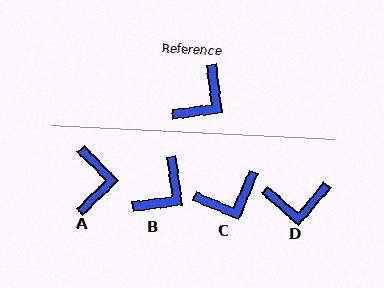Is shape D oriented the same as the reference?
No, it is off by about 48 degrees.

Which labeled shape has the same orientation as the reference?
B.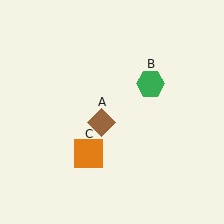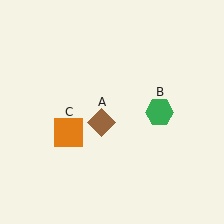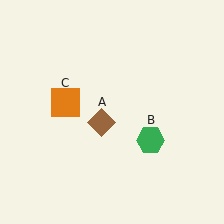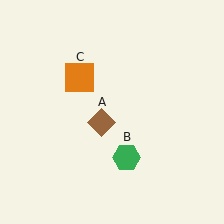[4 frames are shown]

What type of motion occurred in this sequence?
The green hexagon (object B), orange square (object C) rotated clockwise around the center of the scene.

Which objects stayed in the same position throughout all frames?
Brown diamond (object A) remained stationary.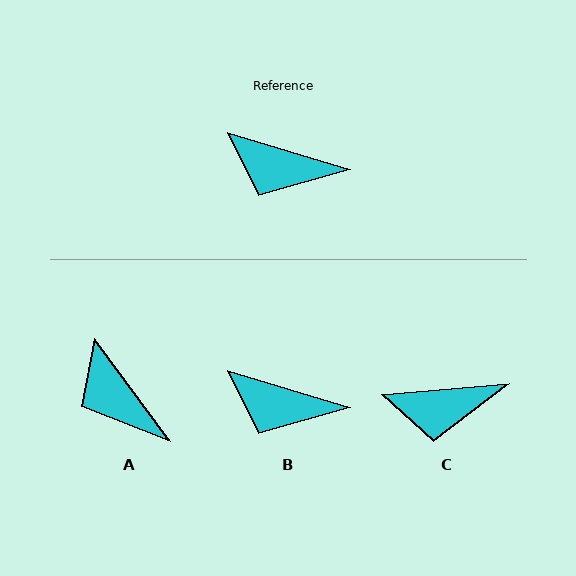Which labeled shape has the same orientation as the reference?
B.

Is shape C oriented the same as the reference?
No, it is off by about 22 degrees.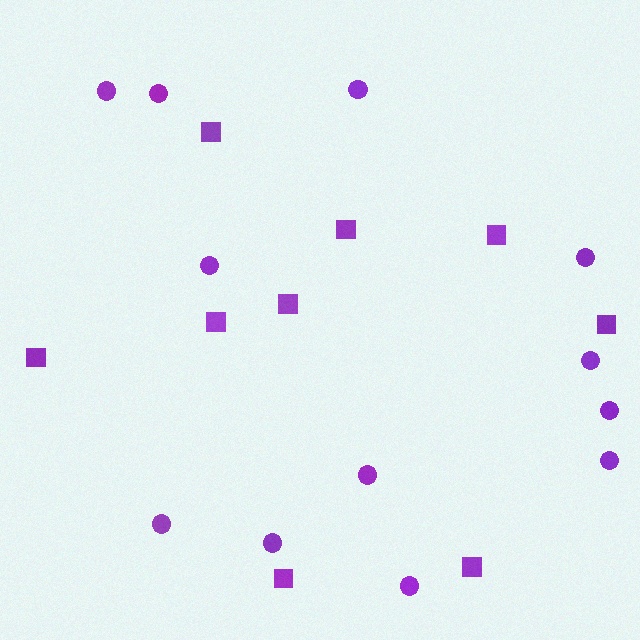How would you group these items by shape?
There are 2 groups: one group of circles (12) and one group of squares (9).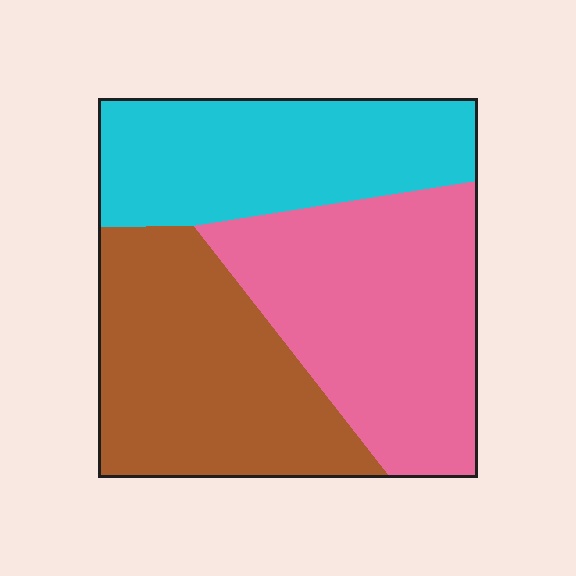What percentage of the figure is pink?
Pink covers 37% of the figure.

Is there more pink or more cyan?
Pink.